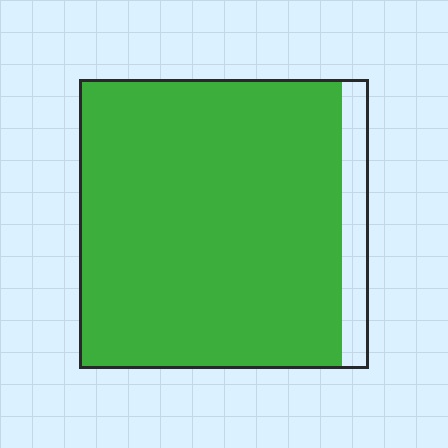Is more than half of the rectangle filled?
Yes.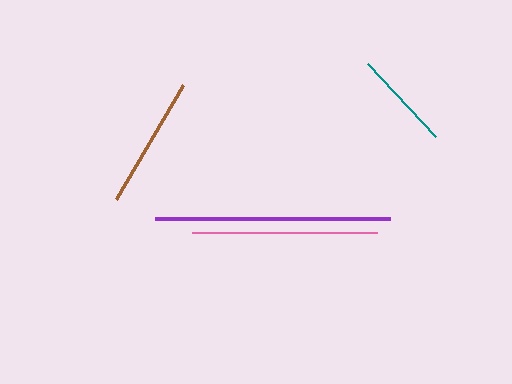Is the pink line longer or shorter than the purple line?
The purple line is longer than the pink line.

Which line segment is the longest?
The purple line is the longest at approximately 235 pixels.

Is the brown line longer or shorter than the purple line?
The purple line is longer than the brown line.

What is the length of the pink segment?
The pink segment is approximately 186 pixels long.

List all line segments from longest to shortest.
From longest to shortest: purple, pink, brown, teal.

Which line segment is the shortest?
The teal line is the shortest at approximately 100 pixels.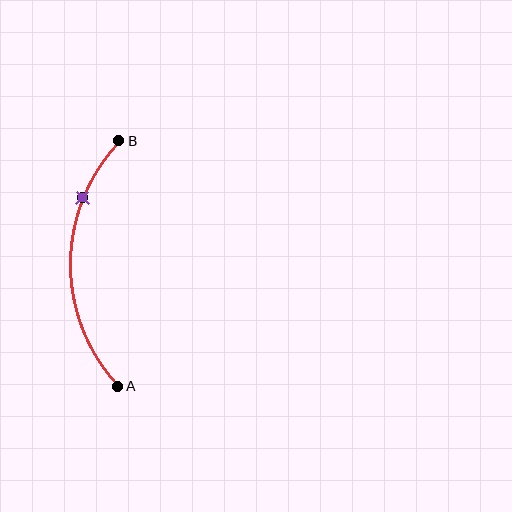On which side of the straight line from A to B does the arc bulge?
The arc bulges to the left of the straight line connecting A and B.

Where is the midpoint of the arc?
The arc midpoint is the point on the curve farthest from the straight line joining A and B. It sits to the left of that line.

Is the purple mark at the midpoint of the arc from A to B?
No. The purple mark lies on the arc but is closer to endpoint B. The arc midpoint would be at the point on the curve equidistant along the arc from both A and B.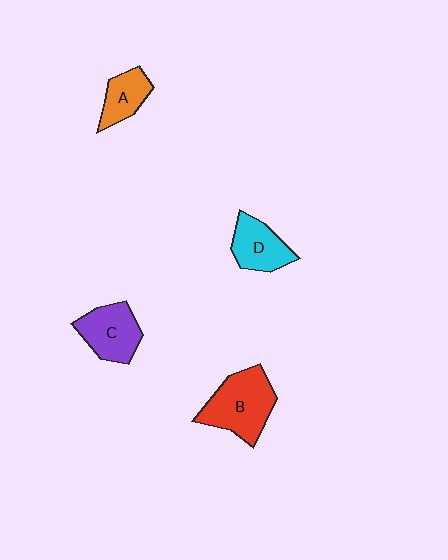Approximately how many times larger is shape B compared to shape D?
Approximately 1.5 times.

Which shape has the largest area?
Shape B (red).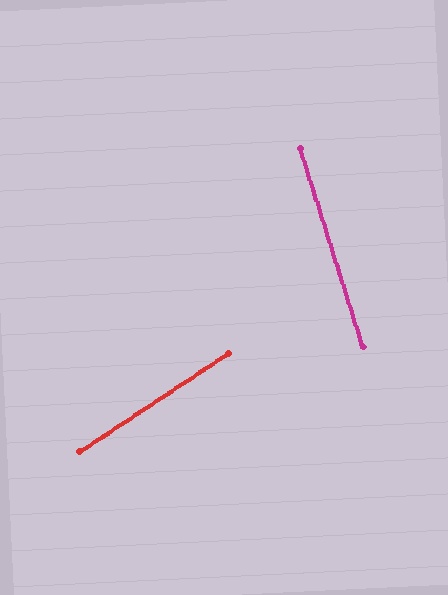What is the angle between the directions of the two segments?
Approximately 74 degrees.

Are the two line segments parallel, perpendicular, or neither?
Neither parallel nor perpendicular — they differ by about 74°.